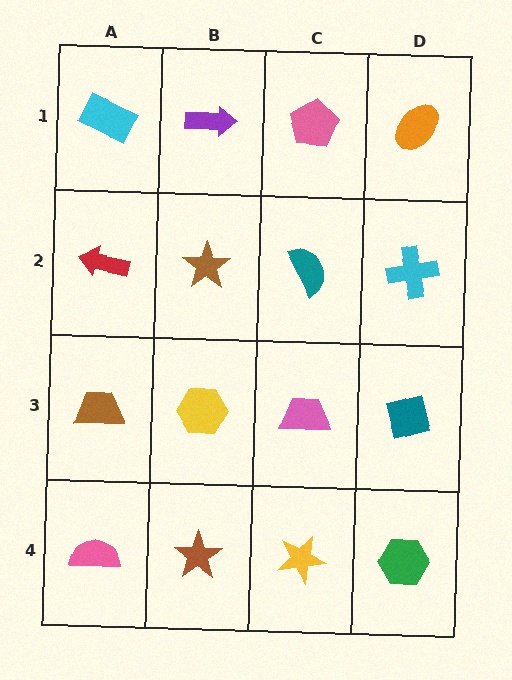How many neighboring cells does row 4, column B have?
3.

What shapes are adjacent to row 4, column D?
A teal square (row 3, column D), a yellow star (row 4, column C).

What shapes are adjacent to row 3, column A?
A red arrow (row 2, column A), a pink semicircle (row 4, column A), a yellow hexagon (row 3, column B).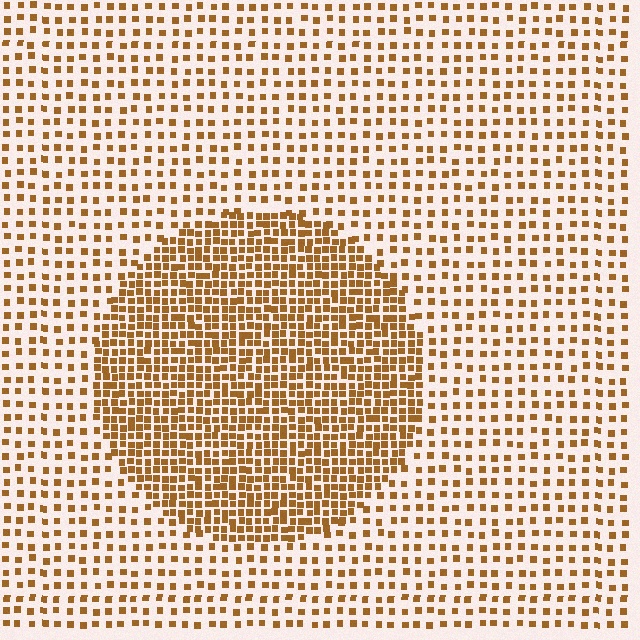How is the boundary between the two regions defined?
The boundary is defined by a change in element density (approximately 2.3x ratio). All elements are the same color, size, and shape.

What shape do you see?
I see a circle.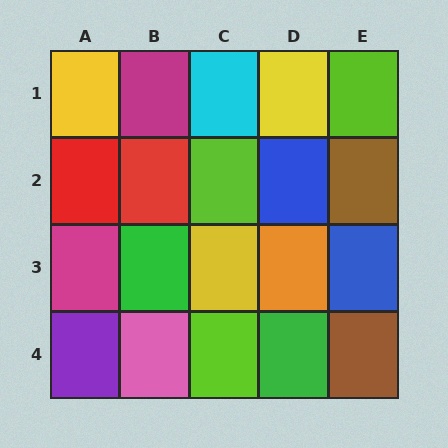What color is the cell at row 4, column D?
Green.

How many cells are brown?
2 cells are brown.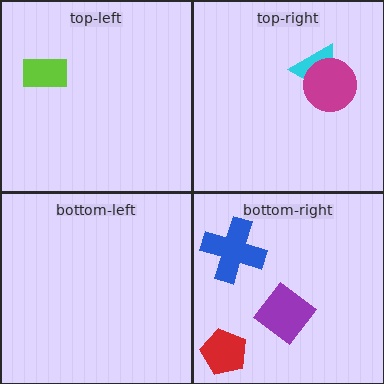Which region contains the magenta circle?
The top-right region.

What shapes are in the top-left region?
The lime rectangle.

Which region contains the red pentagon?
The bottom-right region.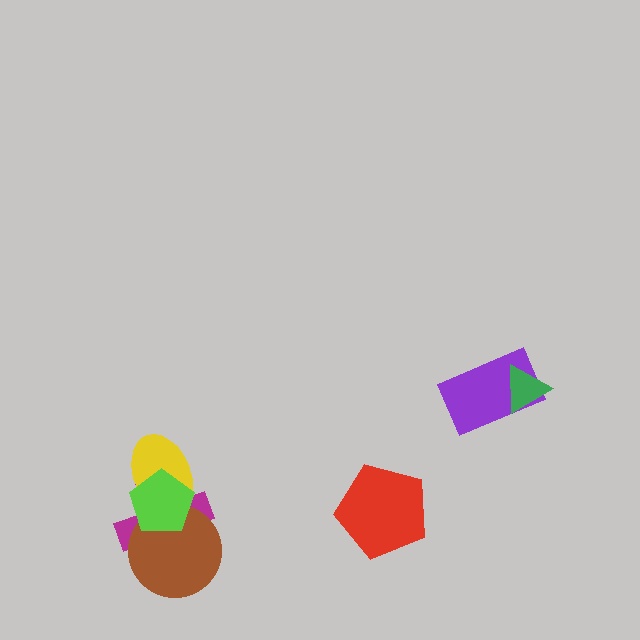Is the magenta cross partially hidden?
Yes, it is partially covered by another shape.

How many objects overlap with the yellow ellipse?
3 objects overlap with the yellow ellipse.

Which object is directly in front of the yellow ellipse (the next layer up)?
The brown circle is directly in front of the yellow ellipse.